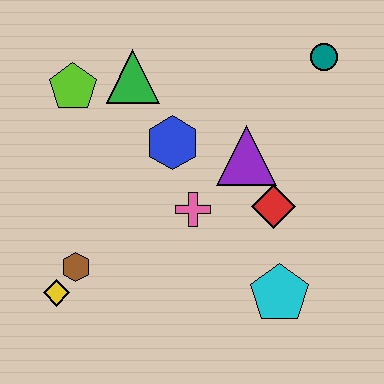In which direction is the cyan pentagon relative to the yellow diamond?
The cyan pentagon is to the right of the yellow diamond.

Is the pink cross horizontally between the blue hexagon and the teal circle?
Yes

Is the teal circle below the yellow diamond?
No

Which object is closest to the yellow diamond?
The brown hexagon is closest to the yellow diamond.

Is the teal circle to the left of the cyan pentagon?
No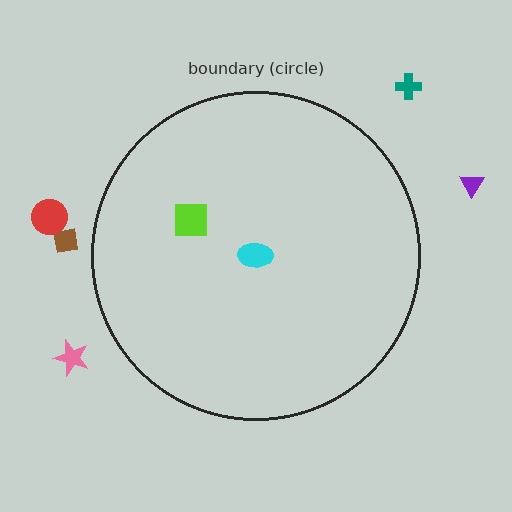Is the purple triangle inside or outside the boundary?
Outside.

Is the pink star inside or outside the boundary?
Outside.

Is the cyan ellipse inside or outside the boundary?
Inside.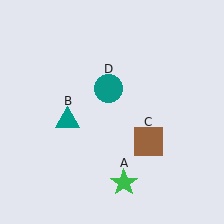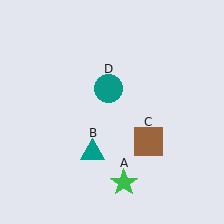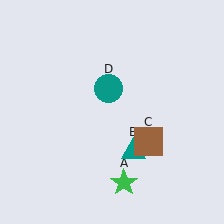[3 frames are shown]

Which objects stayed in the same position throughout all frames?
Green star (object A) and brown square (object C) and teal circle (object D) remained stationary.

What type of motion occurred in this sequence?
The teal triangle (object B) rotated counterclockwise around the center of the scene.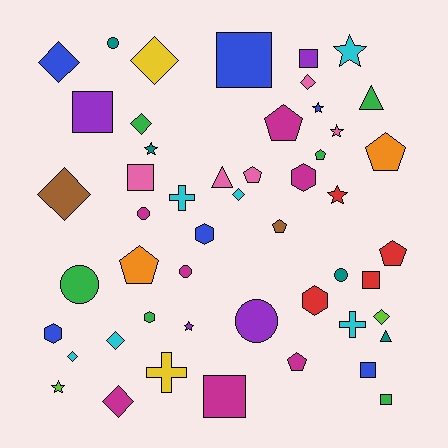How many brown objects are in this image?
There are 2 brown objects.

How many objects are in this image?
There are 50 objects.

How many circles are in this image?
There are 6 circles.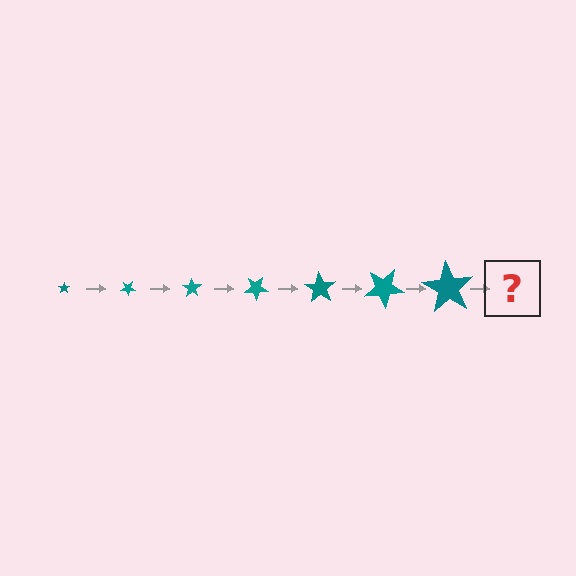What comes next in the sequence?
The next element should be a star, larger than the previous one and rotated 245 degrees from the start.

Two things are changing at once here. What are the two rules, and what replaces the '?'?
The two rules are that the star grows larger each step and it rotates 35 degrees each step. The '?' should be a star, larger than the previous one and rotated 245 degrees from the start.